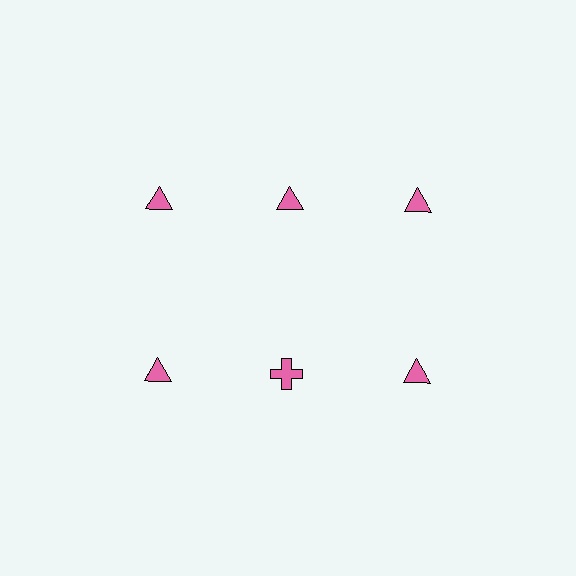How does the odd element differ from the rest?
It has a different shape: cross instead of triangle.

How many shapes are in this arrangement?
There are 6 shapes arranged in a grid pattern.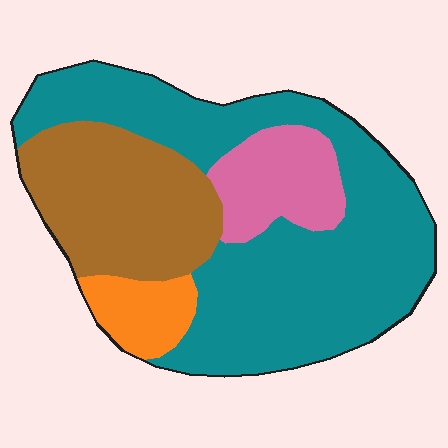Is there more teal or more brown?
Teal.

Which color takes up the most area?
Teal, at roughly 55%.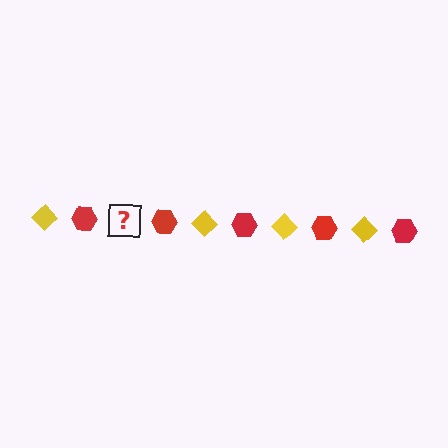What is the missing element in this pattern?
The missing element is a yellow diamond.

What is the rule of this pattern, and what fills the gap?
The rule is that the pattern alternates between yellow diamond and red hexagon. The gap should be filled with a yellow diamond.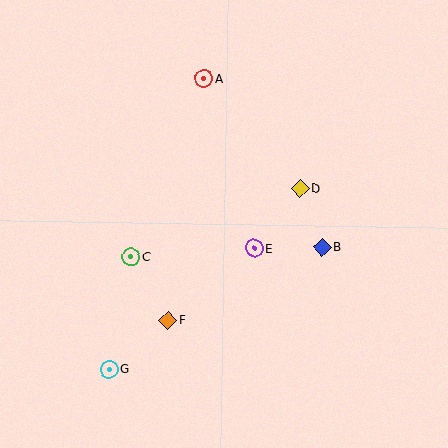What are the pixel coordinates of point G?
Point G is at (109, 369).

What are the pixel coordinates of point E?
Point E is at (254, 248).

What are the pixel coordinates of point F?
Point F is at (168, 320).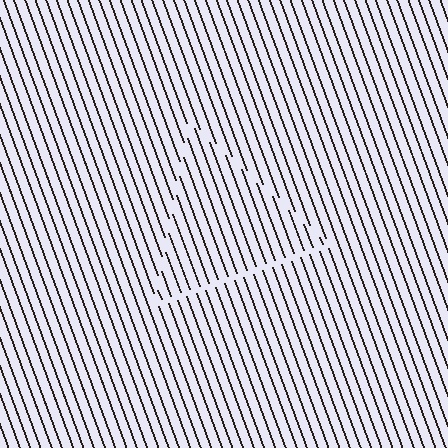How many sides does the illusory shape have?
3 sides — the line-ends trace a triangle.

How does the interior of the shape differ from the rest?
The interior of the shape contains the same grating, shifted by half a period — the contour is defined by the phase discontinuity where line-ends from the inner and outer gratings abut.